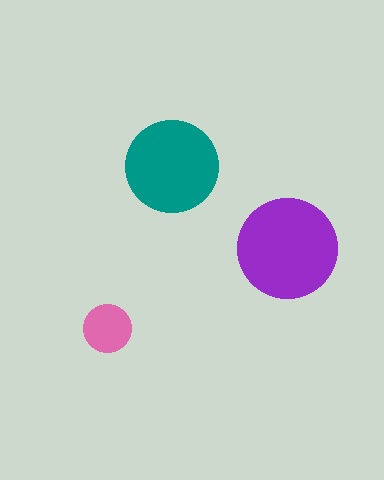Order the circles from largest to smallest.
the purple one, the teal one, the pink one.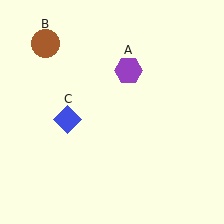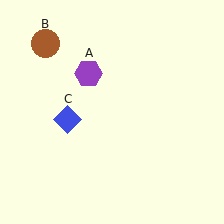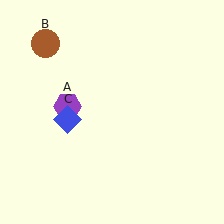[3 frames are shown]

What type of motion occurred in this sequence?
The purple hexagon (object A) rotated counterclockwise around the center of the scene.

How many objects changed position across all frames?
1 object changed position: purple hexagon (object A).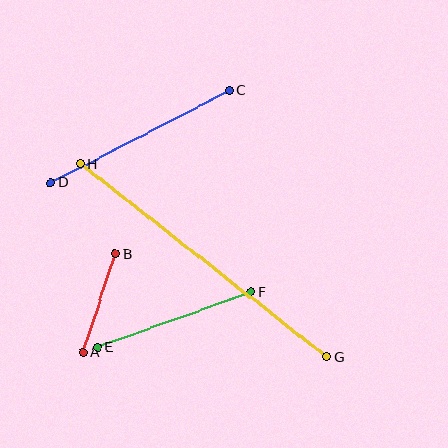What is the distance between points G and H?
The distance is approximately 313 pixels.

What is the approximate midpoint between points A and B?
The midpoint is at approximately (99, 303) pixels.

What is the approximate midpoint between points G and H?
The midpoint is at approximately (203, 260) pixels.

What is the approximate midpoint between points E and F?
The midpoint is at approximately (175, 320) pixels.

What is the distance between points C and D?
The distance is approximately 202 pixels.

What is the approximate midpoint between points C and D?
The midpoint is at approximately (140, 136) pixels.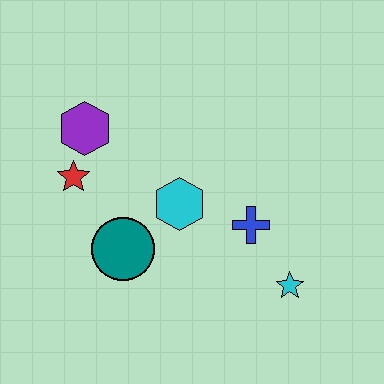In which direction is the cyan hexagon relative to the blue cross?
The cyan hexagon is to the left of the blue cross.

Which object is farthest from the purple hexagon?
The cyan star is farthest from the purple hexagon.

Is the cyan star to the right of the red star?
Yes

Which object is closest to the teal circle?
The cyan hexagon is closest to the teal circle.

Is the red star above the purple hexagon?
No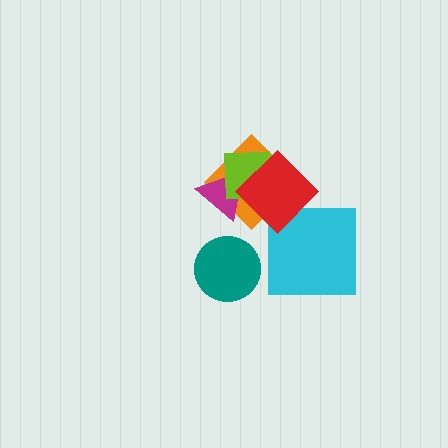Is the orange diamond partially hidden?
Yes, it is partially covered by another shape.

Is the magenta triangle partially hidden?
Yes, it is partially covered by another shape.